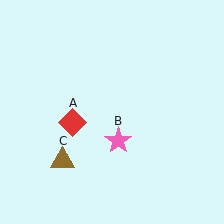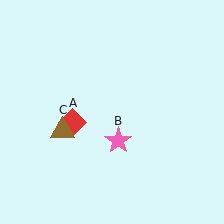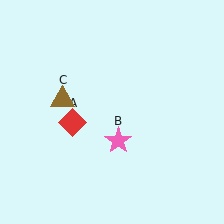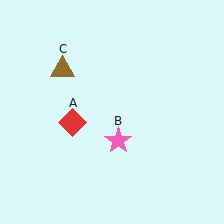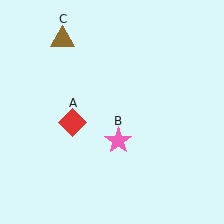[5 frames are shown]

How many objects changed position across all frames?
1 object changed position: brown triangle (object C).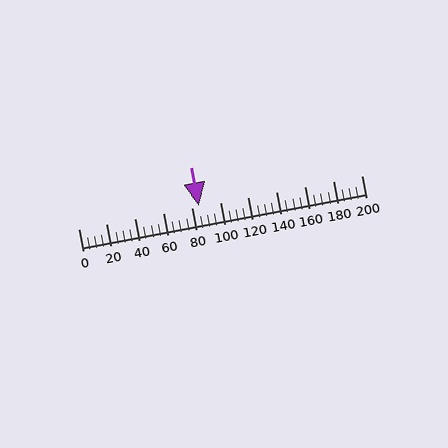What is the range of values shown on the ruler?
The ruler shows values from 0 to 200.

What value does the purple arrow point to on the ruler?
The purple arrow points to approximately 85.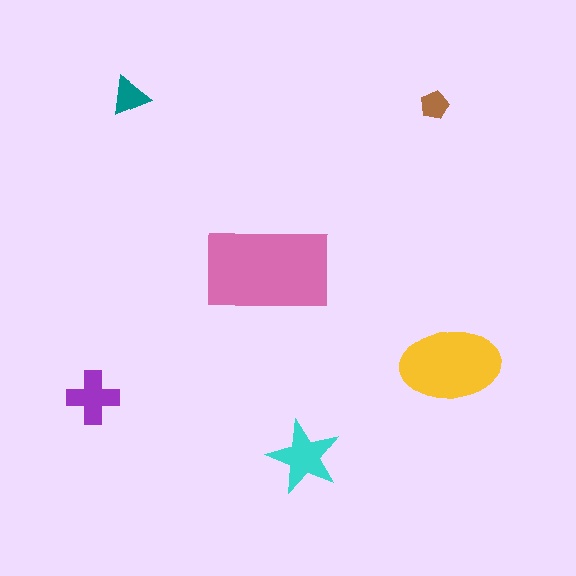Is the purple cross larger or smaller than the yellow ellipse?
Smaller.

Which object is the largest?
The pink rectangle.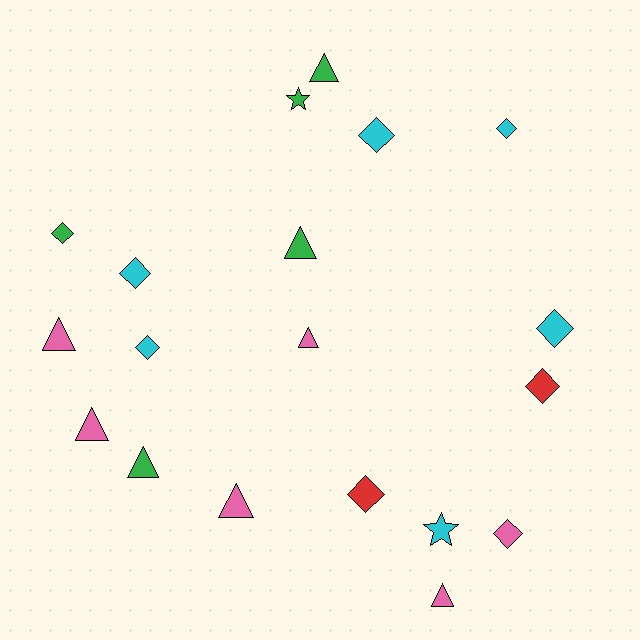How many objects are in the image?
There are 19 objects.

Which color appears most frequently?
Pink, with 6 objects.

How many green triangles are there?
There are 3 green triangles.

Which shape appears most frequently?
Diamond, with 9 objects.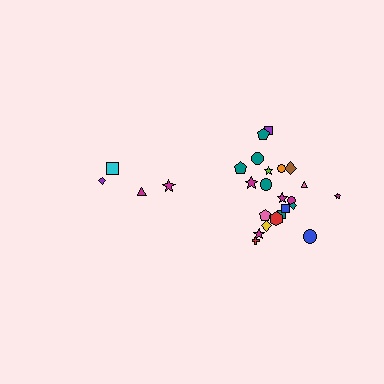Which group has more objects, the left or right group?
The right group.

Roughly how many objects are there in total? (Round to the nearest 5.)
Roughly 25 objects in total.